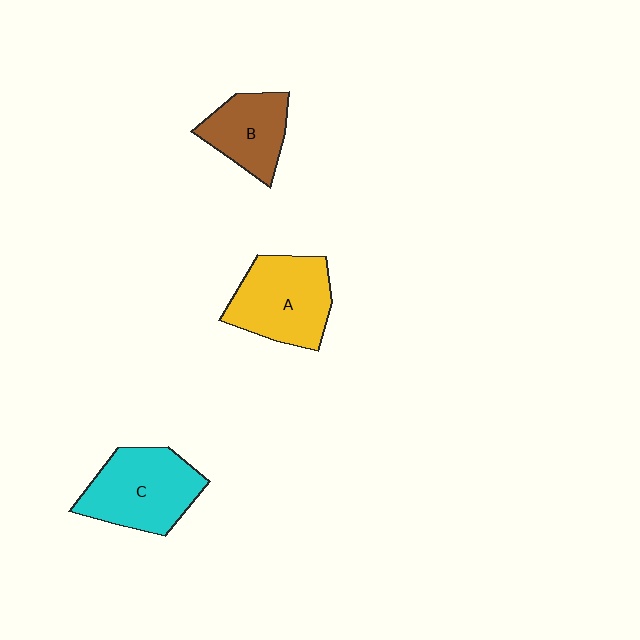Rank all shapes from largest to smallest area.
From largest to smallest: C (cyan), A (yellow), B (brown).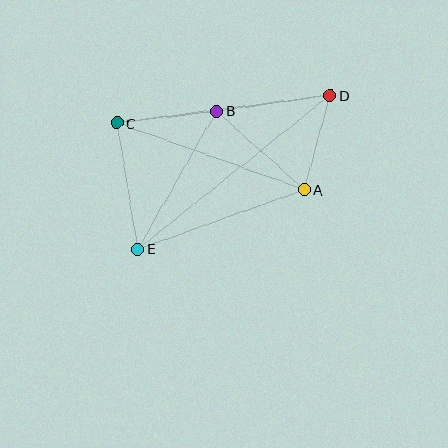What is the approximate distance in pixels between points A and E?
The distance between A and E is approximately 177 pixels.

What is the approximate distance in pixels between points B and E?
The distance between B and E is approximately 159 pixels.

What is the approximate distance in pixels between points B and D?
The distance between B and D is approximately 114 pixels.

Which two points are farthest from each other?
Points D and E are farthest from each other.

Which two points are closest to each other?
Points A and D are closest to each other.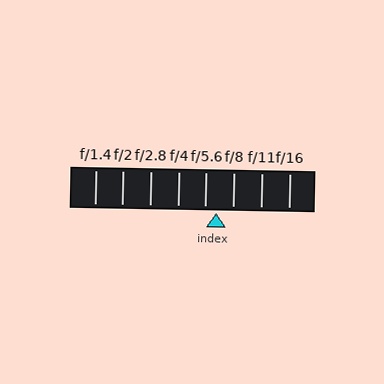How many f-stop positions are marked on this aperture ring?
There are 8 f-stop positions marked.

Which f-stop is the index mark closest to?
The index mark is closest to f/5.6.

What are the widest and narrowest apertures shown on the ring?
The widest aperture shown is f/1.4 and the narrowest is f/16.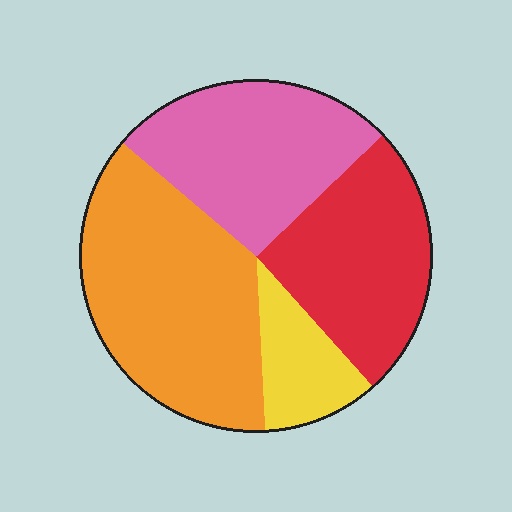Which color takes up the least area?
Yellow, at roughly 10%.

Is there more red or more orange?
Orange.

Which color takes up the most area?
Orange, at roughly 35%.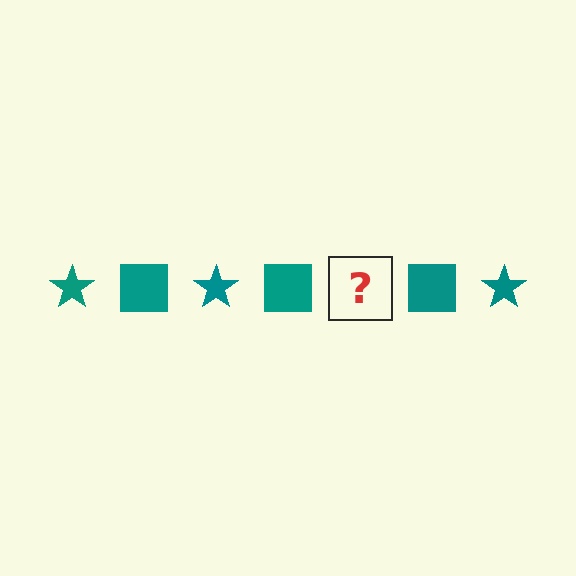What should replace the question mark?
The question mark should be replaced with a teal star.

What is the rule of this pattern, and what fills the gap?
The rule is that the pattern cycles through star, square shapes in teal. The gap should be filled with a teal star.